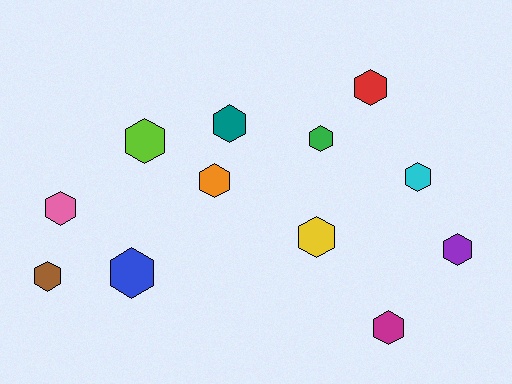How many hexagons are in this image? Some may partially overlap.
There are 12 hexagons.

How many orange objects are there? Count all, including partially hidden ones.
There is 1 orange object.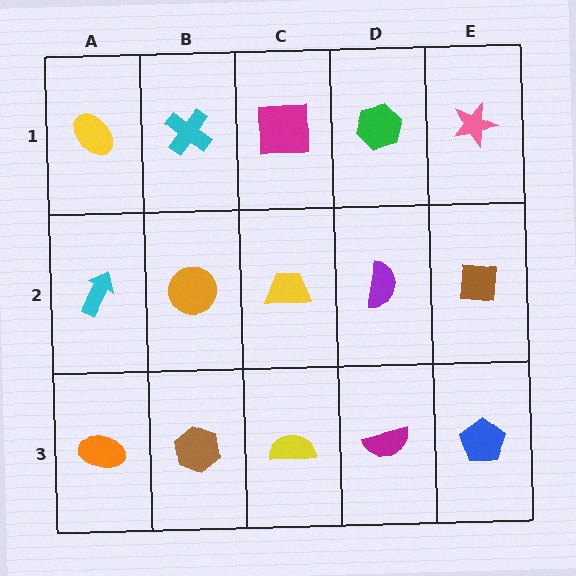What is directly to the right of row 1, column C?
A green hexagon.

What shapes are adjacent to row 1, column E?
A brown square (row 2, column E), a green hexagon (row 1, column D).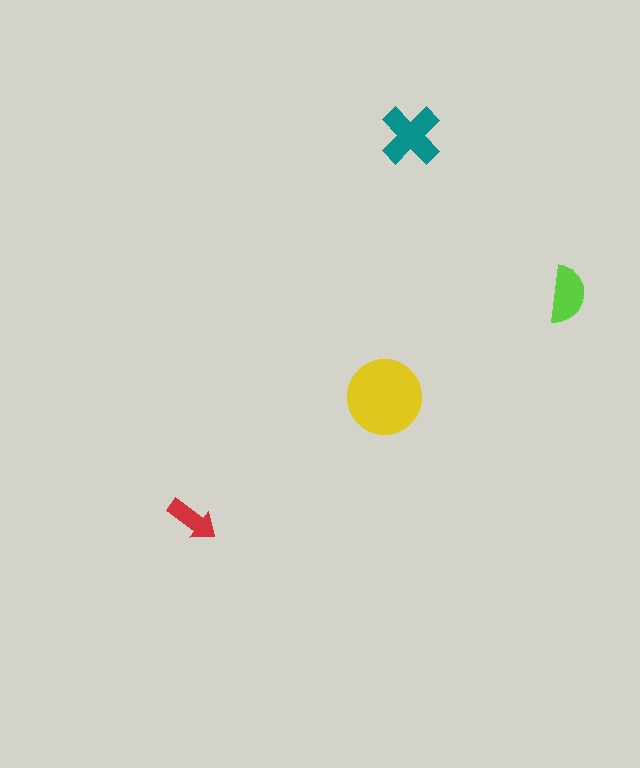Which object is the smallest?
The red arrow.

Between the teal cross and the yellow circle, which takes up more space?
The yellow circle.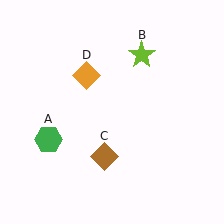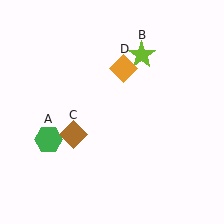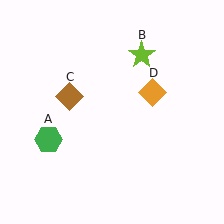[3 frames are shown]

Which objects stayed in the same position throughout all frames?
Green hexagon (object A) and lime star (object B) remained stationary.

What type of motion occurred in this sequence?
The brown diamond (object C), orange diamond (object D) rotated clockwise around the center of the scene.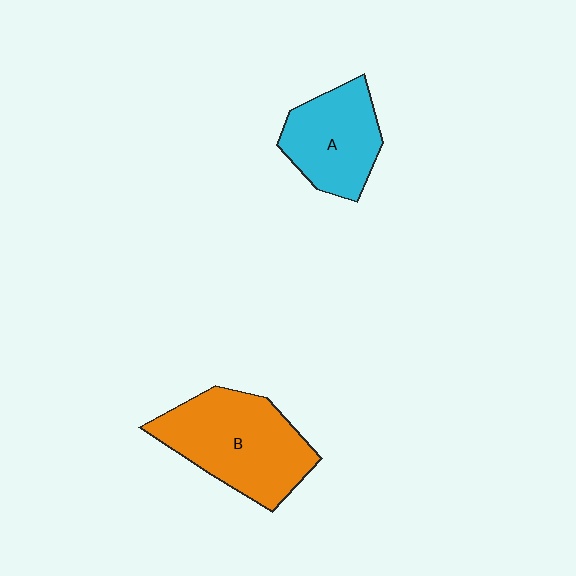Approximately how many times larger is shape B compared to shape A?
Approximately 1.4 times.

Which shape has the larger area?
Shape B (orange).